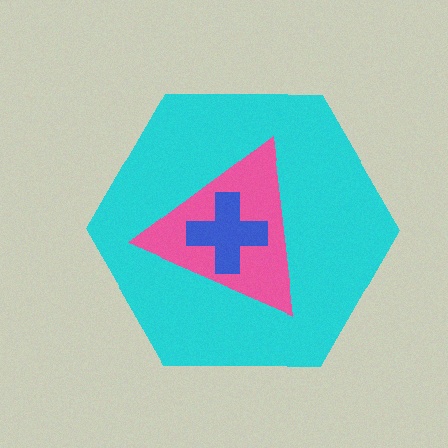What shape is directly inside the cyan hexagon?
The pink triangle.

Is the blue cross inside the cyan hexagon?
Yes.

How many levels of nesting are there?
3.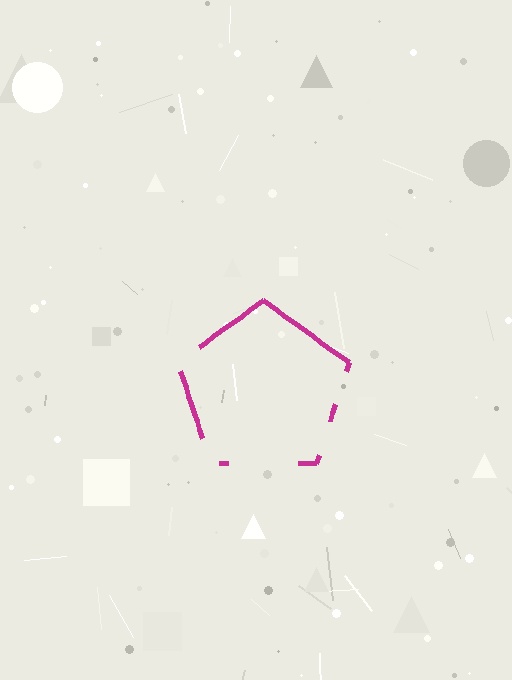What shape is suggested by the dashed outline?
The dashed outline suggests a pentagon.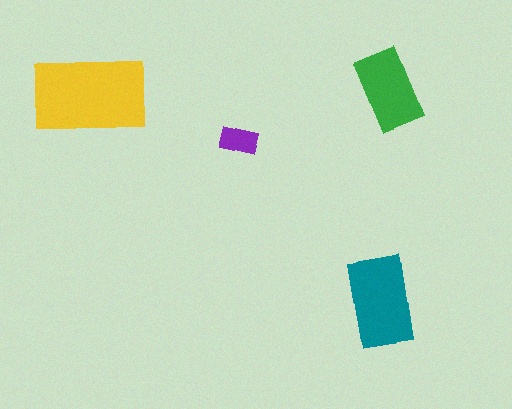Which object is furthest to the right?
The green rectangle is rightmost.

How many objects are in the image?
There are 4 objects in the image.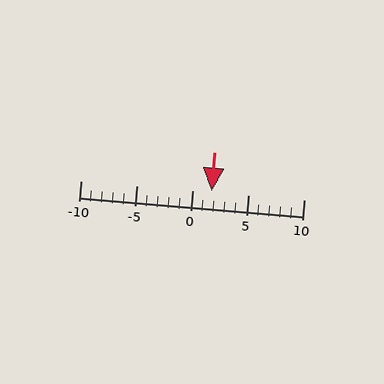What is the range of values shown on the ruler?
The ruler shows values from -10 to 10.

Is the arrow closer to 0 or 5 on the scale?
The arrow is closer to 0.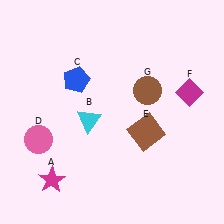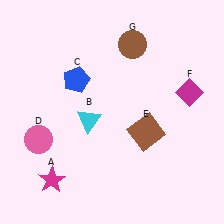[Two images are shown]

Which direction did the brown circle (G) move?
The brown circle (G) moved up.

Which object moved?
The brown circle (G) moved up.